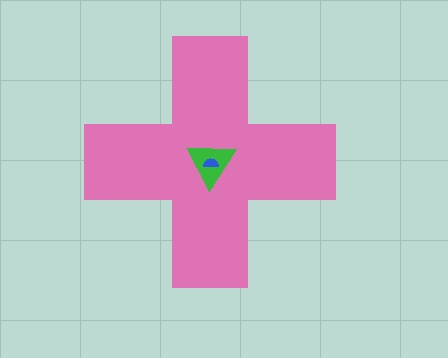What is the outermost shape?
The pink cross.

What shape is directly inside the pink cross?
The green triangle.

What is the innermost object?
The blue semicircle.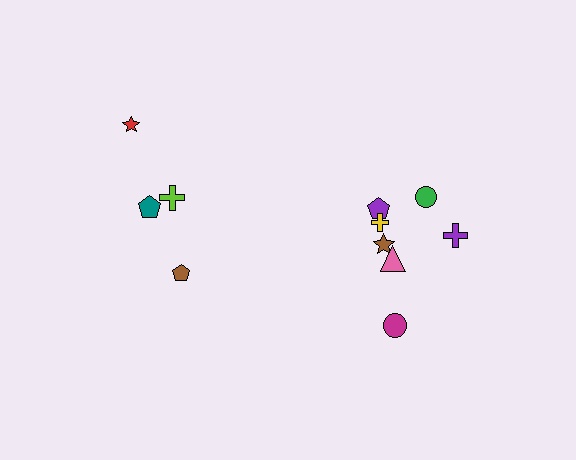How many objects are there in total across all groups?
There are 11 objects.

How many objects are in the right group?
There are 7 objects.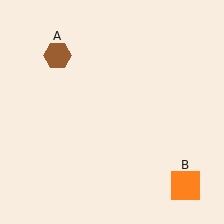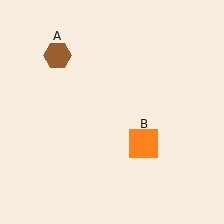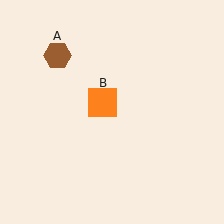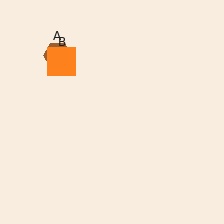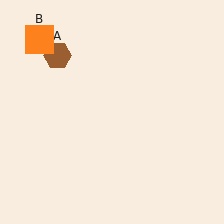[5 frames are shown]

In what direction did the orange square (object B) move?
The orange square (object B) moved up and to the left.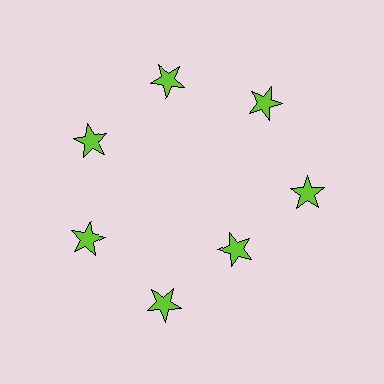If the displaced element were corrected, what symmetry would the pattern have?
It would have 7-fold rotational symmetry — the pattern would map onto itself every 51 degrees.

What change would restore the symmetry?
The symmetry would be restored by moving it outward, back onto the ring so that all 7 stars sit at equal angles and equal distance from the center.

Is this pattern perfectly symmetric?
No. The 7 lime stars are arranged in a ring, but one element near the 5 o'clock position is pulled inward toward the center, breaking the 7-fold rotational symmetry.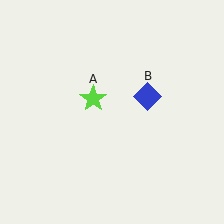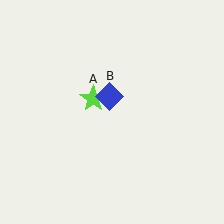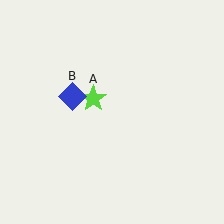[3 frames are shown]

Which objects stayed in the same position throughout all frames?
Lime star (object A) remained stationary.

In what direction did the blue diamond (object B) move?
The blue diamond (object B) moved left.